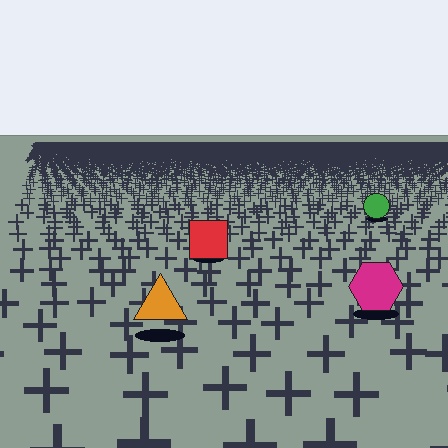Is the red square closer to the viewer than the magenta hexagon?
No. The magenta hexagon is closer — you can tell from the texture gradient: the ground texture is coarser near it.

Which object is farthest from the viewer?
The green circle is farthest from the viewer. It appears smaller and the ground texture around it is denser.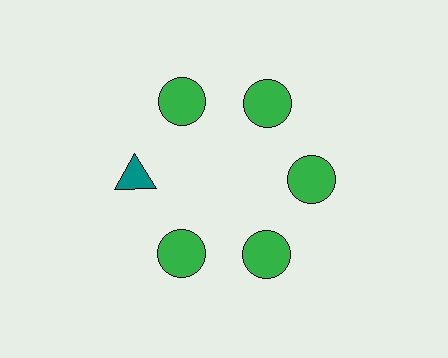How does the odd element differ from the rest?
It differs in both color (teal instead of green) and shape (triangle instead of circle).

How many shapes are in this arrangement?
There are 6 shapes arranged in a ring pattern.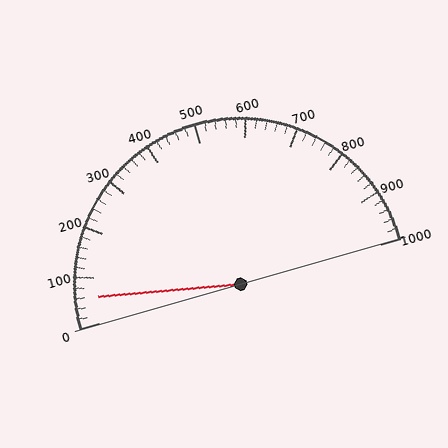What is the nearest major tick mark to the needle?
The nearest major tick mark is 100.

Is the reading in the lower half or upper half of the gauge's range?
The reading is in the lower half of the range (0 to 1000).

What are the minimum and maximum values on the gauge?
The gauge ranges from 0 to 1000.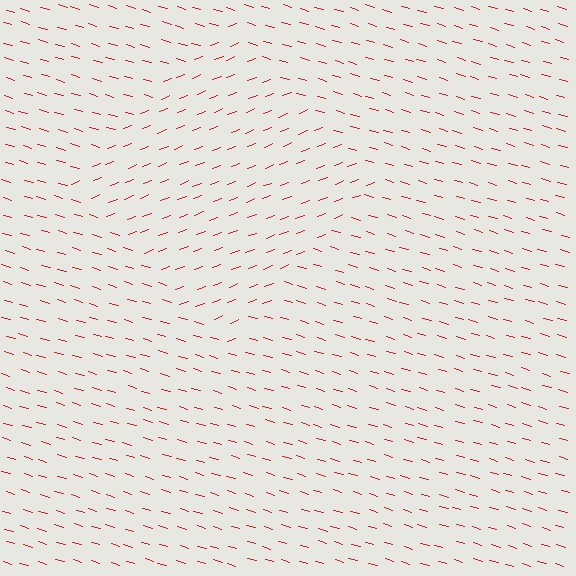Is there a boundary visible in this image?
Yes, there is a texture boundary formed by a change in line orientation.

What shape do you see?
I see a diamond.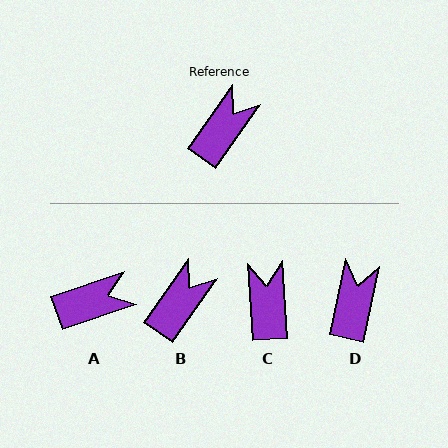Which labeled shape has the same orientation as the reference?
B.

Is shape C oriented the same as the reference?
No, it is off by about 40 degrees.